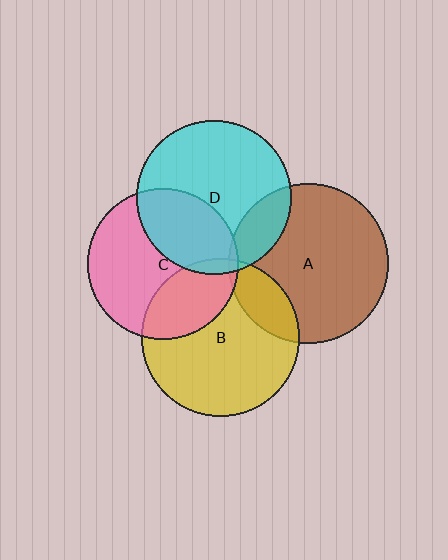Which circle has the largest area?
Circle A (brown).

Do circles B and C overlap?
Yes.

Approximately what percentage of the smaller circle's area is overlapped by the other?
Approximately 30%.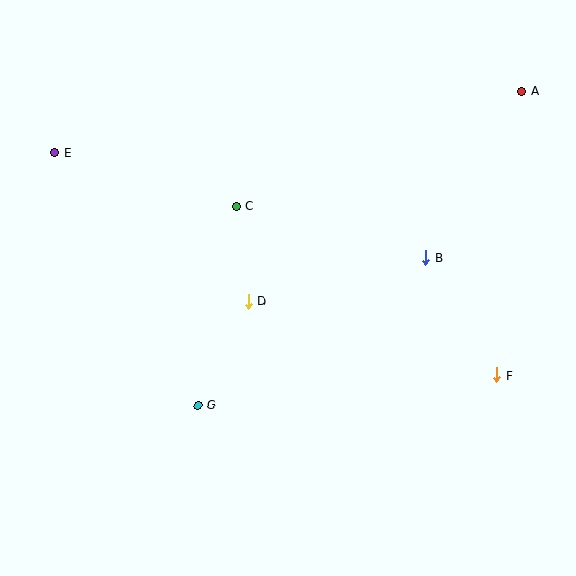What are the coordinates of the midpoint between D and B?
The midpoint between D and B is at (337, 280).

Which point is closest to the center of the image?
Point D at (248, 301) is closest to the center.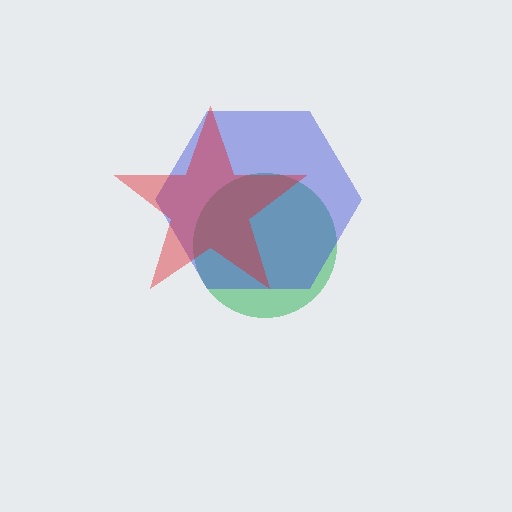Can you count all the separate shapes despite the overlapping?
Yes, there are 3 separate shapes.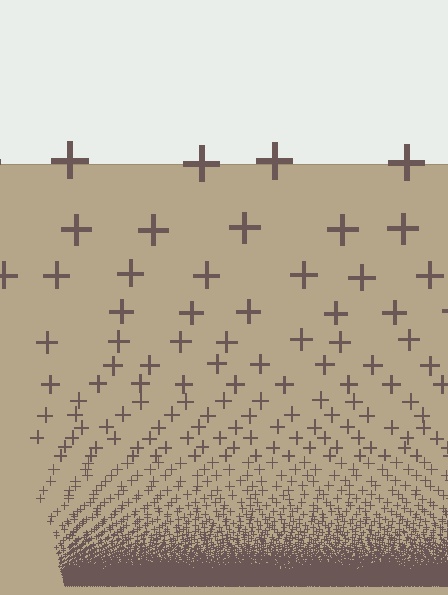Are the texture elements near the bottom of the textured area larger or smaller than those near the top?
Smaller. The gradient is inverted — elements near the bottom are smaller and denser.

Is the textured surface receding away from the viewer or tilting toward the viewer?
The surface appears to tilt toward the viewer. Texture elements get larger and sparser toward the top.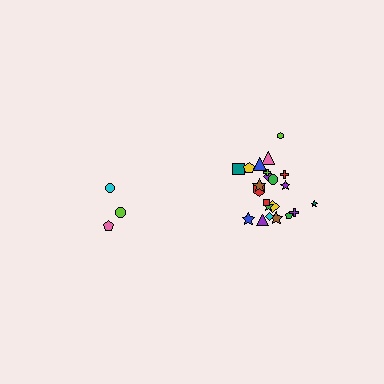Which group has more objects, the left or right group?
The right group.